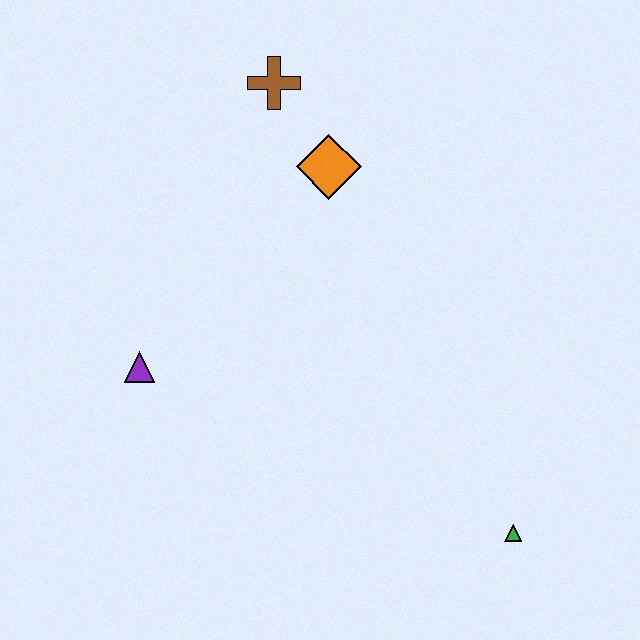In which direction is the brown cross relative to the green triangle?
The brown cross is above the green triangle.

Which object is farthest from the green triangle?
The brown cross is farthest from the green triangle.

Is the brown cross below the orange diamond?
No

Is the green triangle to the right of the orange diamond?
Yes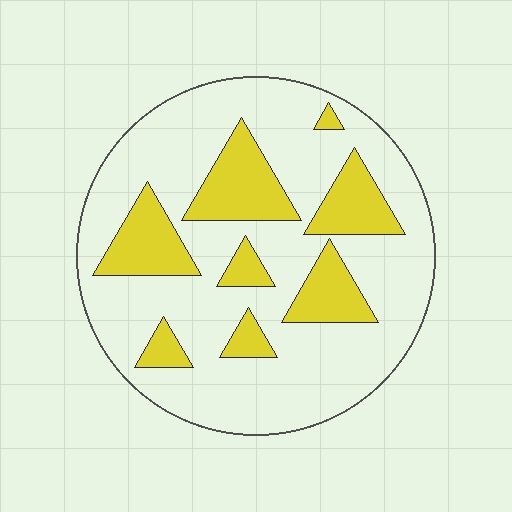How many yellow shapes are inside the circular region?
8.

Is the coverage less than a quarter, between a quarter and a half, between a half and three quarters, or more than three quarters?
Between a quarter and a half.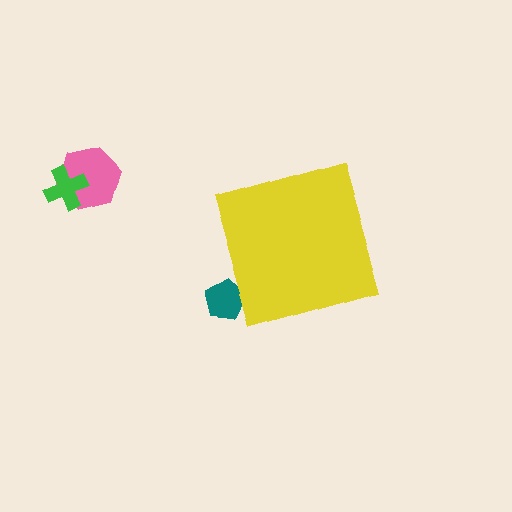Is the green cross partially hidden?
No, the green cross is fully visible.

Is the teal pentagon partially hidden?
Yes, the teal pentagon is partially hidden behind the yellow diamond.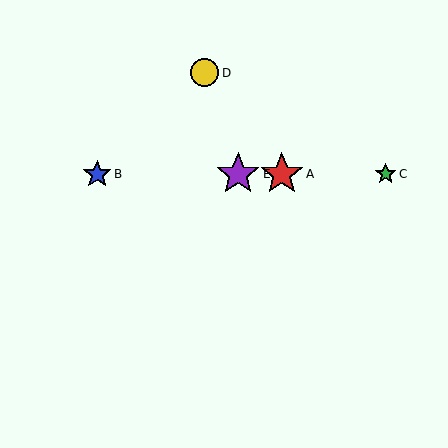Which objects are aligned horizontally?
Objects A, B, C, E are aligned horizontally.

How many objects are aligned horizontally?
4 objects (A, B, C, E) are aligned horizontally.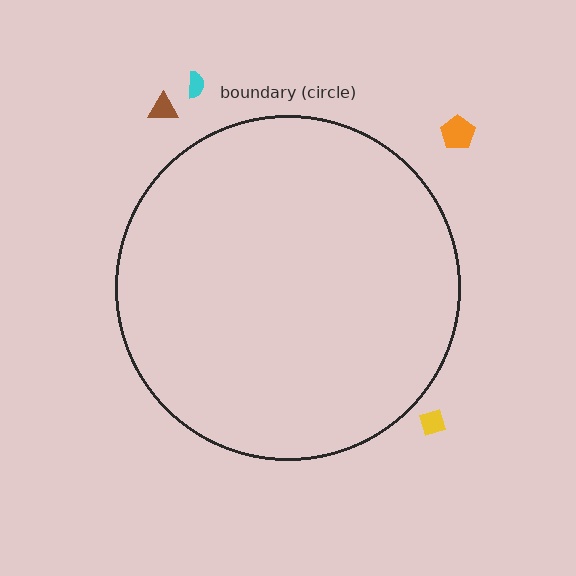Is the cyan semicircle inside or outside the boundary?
Outside.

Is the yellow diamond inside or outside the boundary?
Outside.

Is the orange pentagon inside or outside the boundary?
Outside.